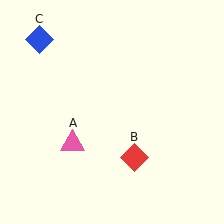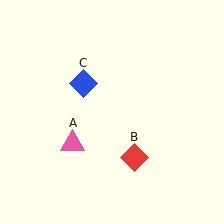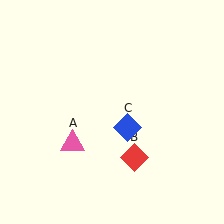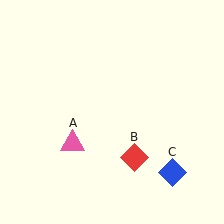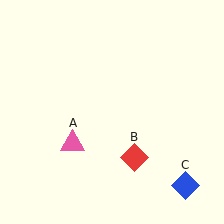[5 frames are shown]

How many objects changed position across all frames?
1 object changed position: blue diamond (object C).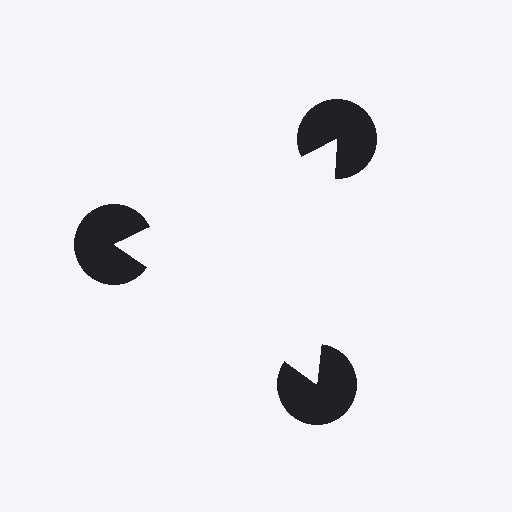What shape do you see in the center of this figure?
An illusory triangle — its edges are inferred from the aligned wedge cuts in the pac-man discs, not physically drawn.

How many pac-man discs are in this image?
There are 3 — one at each vertex of the illusory triangle.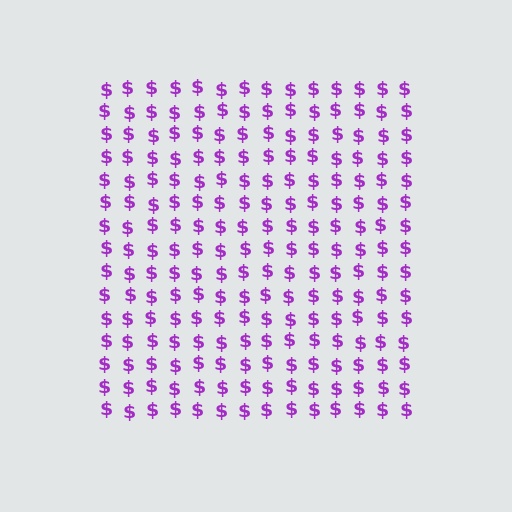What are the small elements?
The small elements are dollar signs.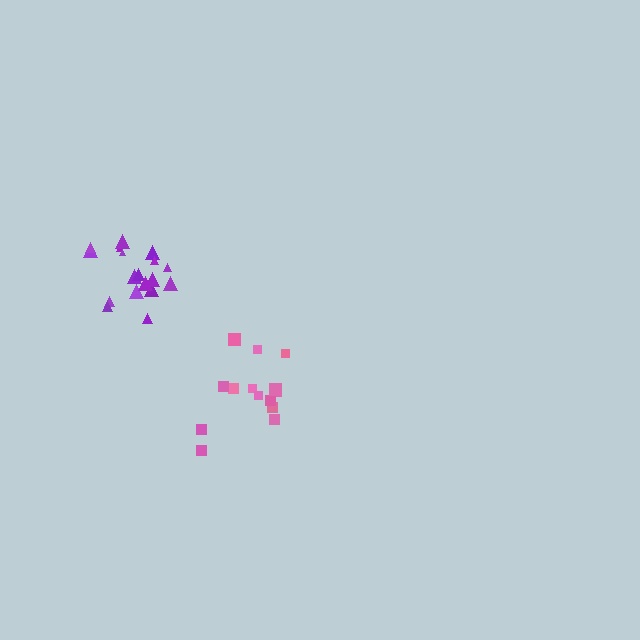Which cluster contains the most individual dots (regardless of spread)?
Purple (18).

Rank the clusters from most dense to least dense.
purple, pink.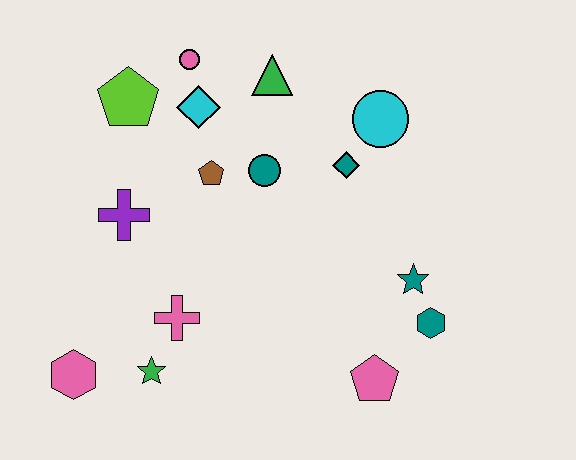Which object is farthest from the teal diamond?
The pink hexagon is farthest from the teal diamond.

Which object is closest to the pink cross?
The green star is closest to the pink cross.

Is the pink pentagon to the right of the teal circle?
Yes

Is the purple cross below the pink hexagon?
No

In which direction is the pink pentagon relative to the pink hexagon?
The pink pentagon is to the right of the pink hexagon.